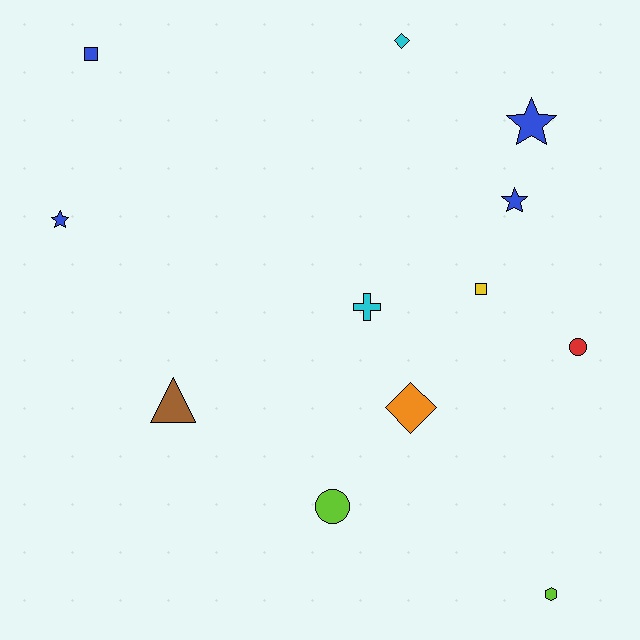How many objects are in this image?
There are 12 objects.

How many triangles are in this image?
There is 1 triangle.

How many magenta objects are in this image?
There are no magenta objects.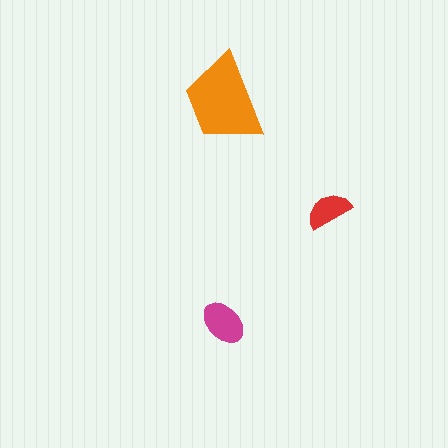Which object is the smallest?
The red semicircle.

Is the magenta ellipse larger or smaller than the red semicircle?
Larger.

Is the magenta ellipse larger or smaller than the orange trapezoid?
Smaller.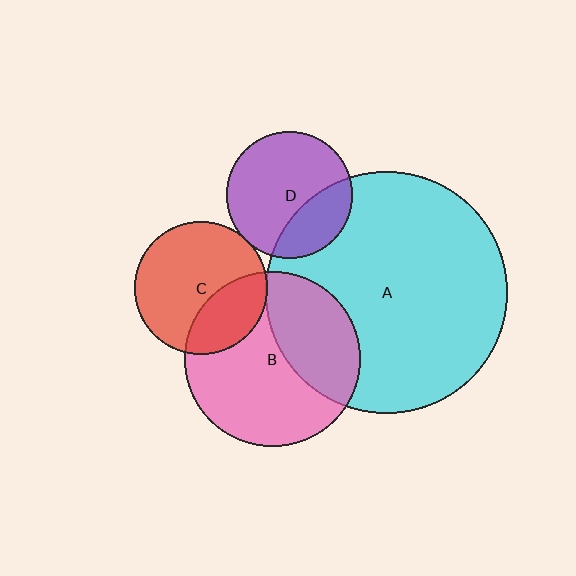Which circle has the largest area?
Circle A (cyan).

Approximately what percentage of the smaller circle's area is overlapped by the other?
Approximately 35%.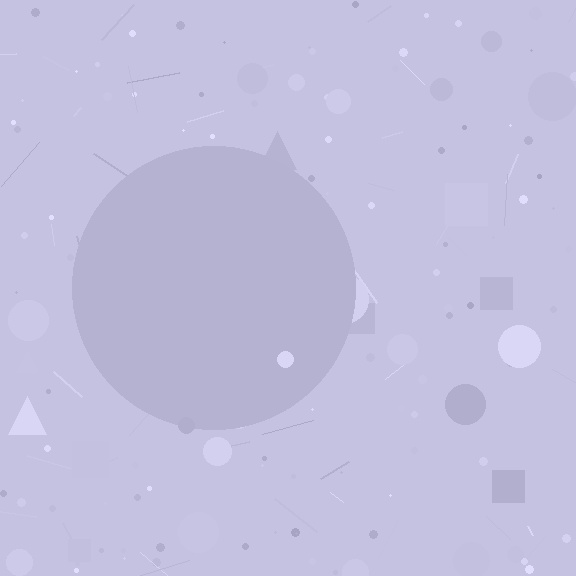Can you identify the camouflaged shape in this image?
The camouflaged shape is a circle.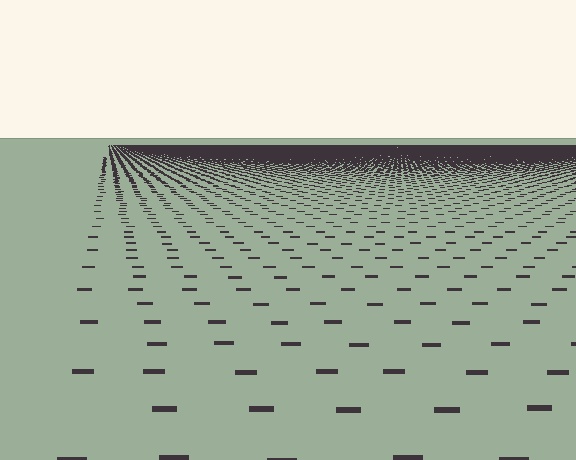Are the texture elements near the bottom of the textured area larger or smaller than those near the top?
Larger. Near the bottom, elements are closer to the viewer and appear at a bigger on-screen size.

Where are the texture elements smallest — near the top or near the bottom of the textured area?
Near the top.